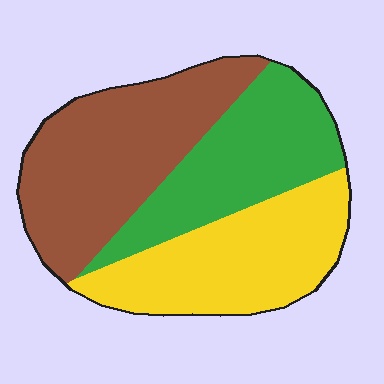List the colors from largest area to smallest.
From largest to smallest: brown, yellow, green.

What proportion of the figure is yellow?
Yellow takes up about one third (1/3) of the figure.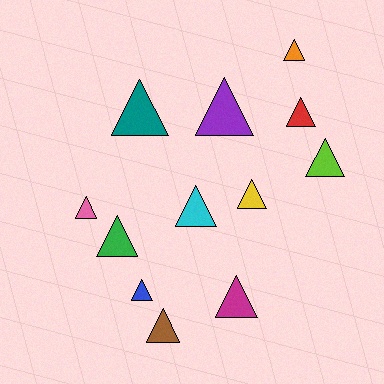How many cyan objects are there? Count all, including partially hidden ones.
There is 1 cyan object.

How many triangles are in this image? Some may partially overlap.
There are 12 triangles.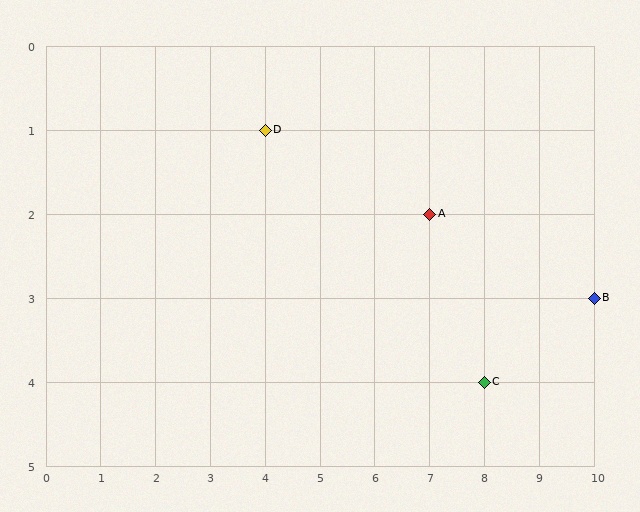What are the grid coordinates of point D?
Point D is at grid coordinates (4, 1).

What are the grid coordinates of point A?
Point A is at grid coordinates (7, 2).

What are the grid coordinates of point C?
Point C is at grid coordinates (8, 4).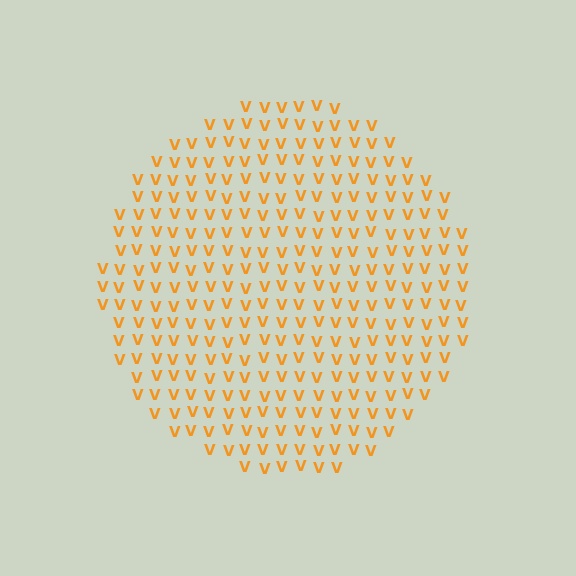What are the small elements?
The small elements are letter V's.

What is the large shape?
The large shape is a circle.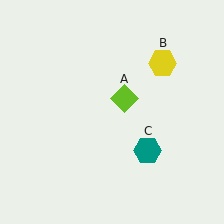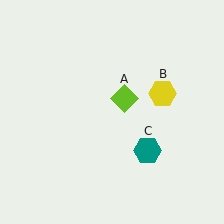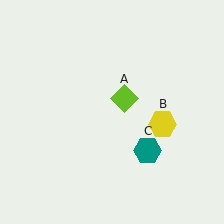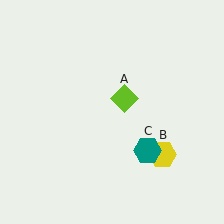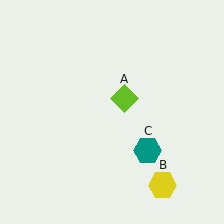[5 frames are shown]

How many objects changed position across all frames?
1 object changed position: yellow hexagon (object B).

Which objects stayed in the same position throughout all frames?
Lime diamond (object A) and teal hexagon (object C) remained stationary.